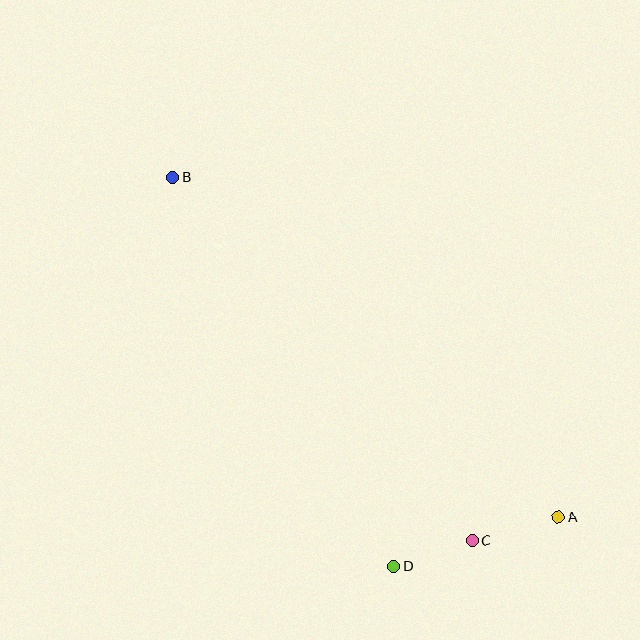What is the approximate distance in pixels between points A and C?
The distance between A and C is approximately 89 pixels.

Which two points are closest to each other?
Points C and D are closest to each other.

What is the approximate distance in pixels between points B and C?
The distance between B and C is approximately 471 pixels.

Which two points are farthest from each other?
Points A and B are farthest from each other.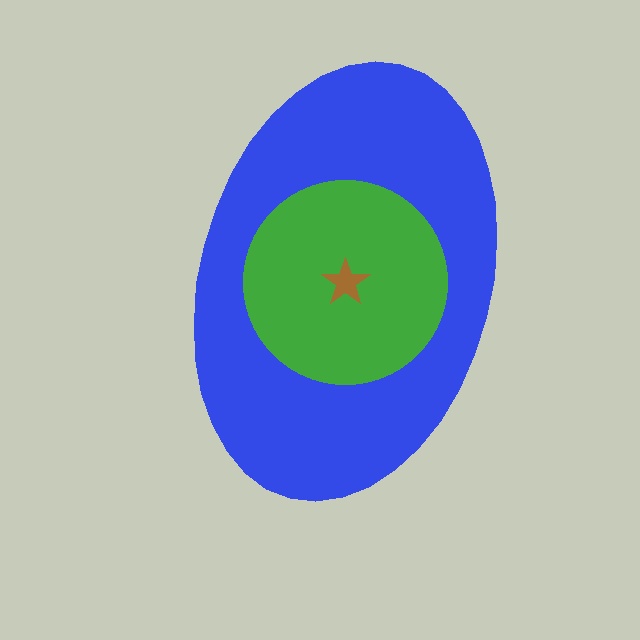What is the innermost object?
The brown star.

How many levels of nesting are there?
3.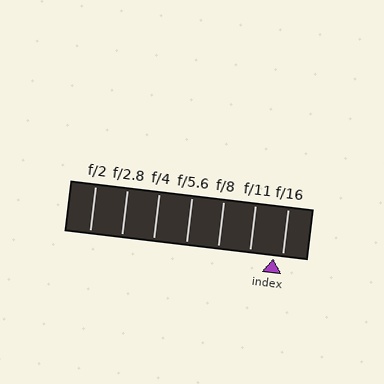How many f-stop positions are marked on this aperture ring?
There are 7 f-stop positions marked.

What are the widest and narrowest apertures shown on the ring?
The widest aperture shown is f/2 and the narrowest is f/16.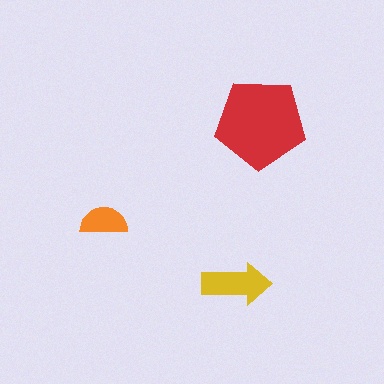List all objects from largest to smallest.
The red pentagon, the yellow arrow, the orange semicircle.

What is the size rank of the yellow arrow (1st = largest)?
2nd.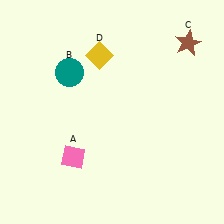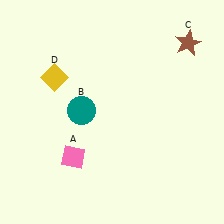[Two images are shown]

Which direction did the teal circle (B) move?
The teal circle (B) moved down.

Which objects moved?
The objects that moved are: the teal circle (B), the yellow diamond (D).